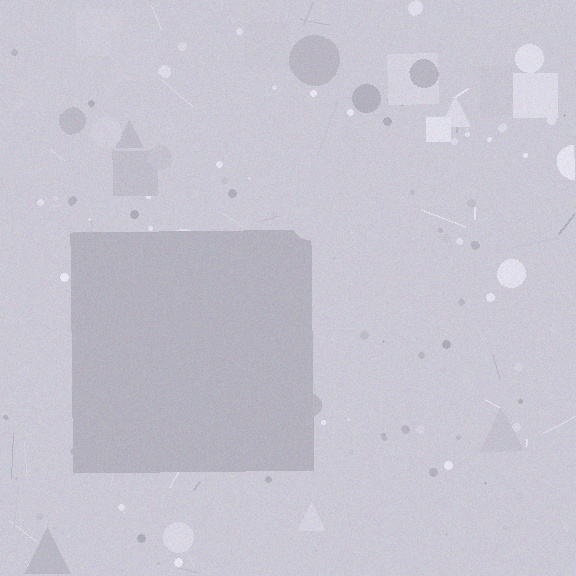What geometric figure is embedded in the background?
A square is embedded in the background.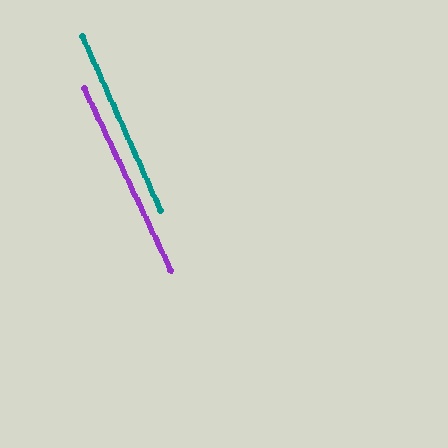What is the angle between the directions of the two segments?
Approximately 1 degree.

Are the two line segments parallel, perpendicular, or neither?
Parallel — their directions differ by only 1.2°.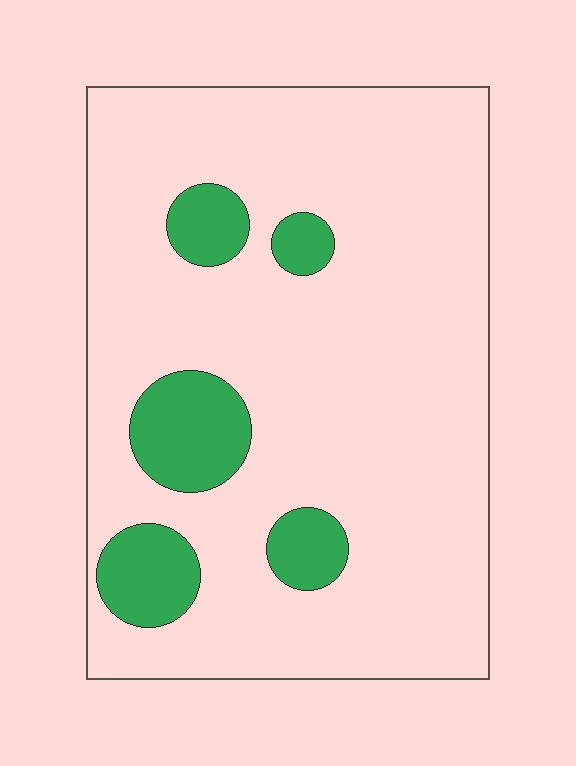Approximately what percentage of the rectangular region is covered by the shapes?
Approximately 15%.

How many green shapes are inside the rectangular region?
5.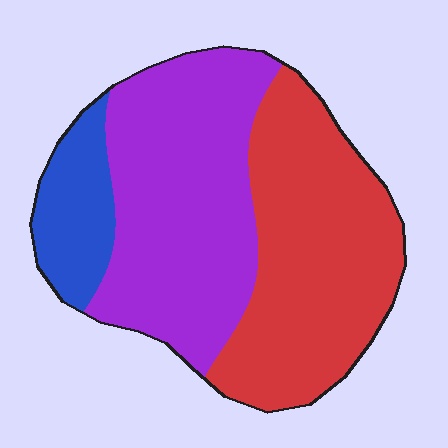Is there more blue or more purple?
Purple.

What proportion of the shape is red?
Red takes up about two fifths (2/5) of the shape.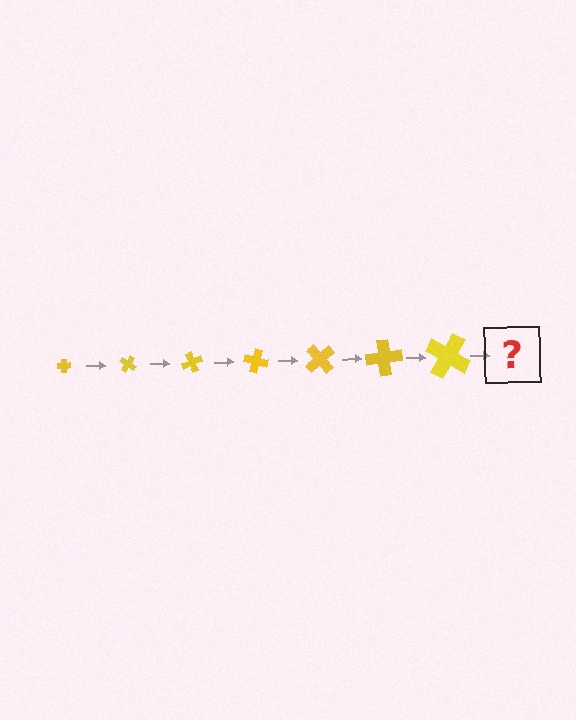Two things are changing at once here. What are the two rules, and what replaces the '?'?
The two rules are that the cross grows larger each step and it rotates 35 degrees each step. The '?' should be a cross, larger than the previous one and rotated 245 degrees from the start.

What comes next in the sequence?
The next element should be a cross, larger than the previous one and rotated 245 degrees from the start.